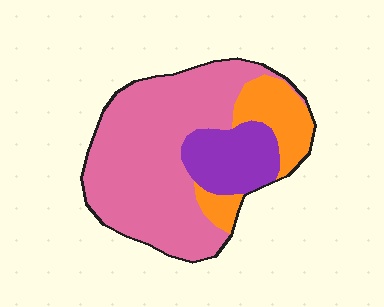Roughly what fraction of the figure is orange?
Orange covers around 20% of the figure.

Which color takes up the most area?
Pink, at roughly 65%.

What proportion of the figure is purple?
Purple covers around 20% of the figure.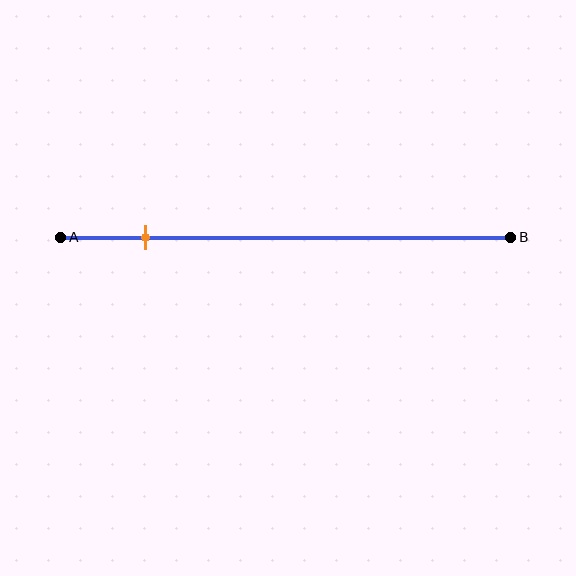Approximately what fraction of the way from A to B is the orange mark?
The orange mark is approximately 20% of the way from A to B.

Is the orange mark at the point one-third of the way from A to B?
No, the mark is at about 20% from A, not at the 33% one-third point.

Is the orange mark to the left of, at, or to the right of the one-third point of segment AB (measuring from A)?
The orange mark is to the left of the one-third point of segment AB.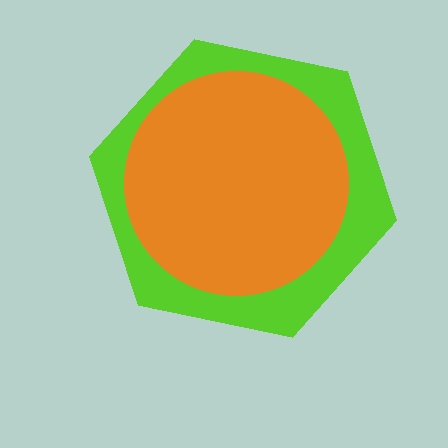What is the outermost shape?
The lime hexagon.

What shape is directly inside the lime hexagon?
The orange circle.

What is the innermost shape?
The orange circle.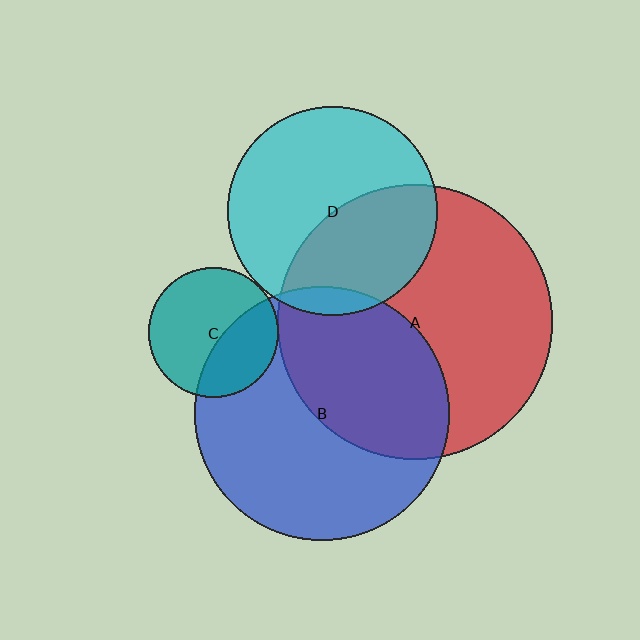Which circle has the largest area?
Circle A (red).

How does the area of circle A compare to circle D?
Approximately 1.7 times.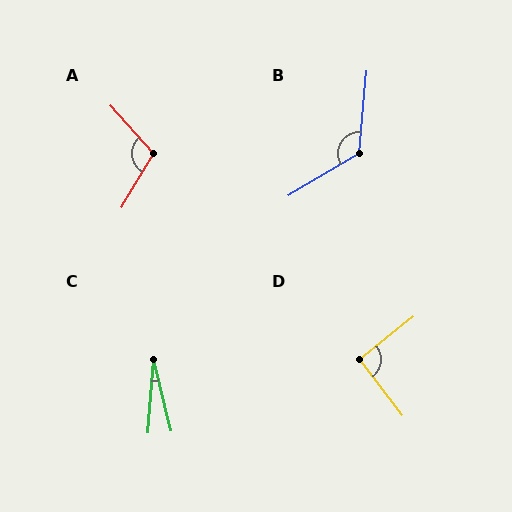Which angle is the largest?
B, at approximately 126 degrees.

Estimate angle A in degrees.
Approximately 107 degrees.